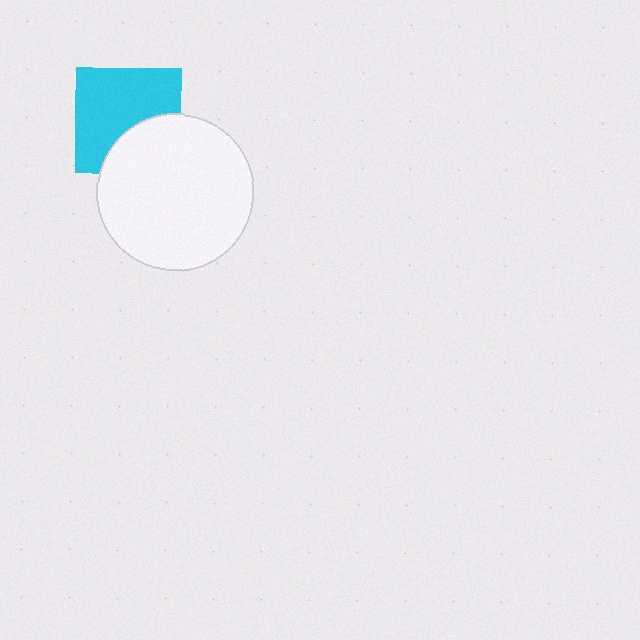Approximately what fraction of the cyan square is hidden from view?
Roughly 33% of the cyan square is hidden behind the white circle.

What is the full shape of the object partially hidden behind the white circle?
The partially hidden object is a cyan square.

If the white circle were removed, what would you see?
You would see the complete cyan square.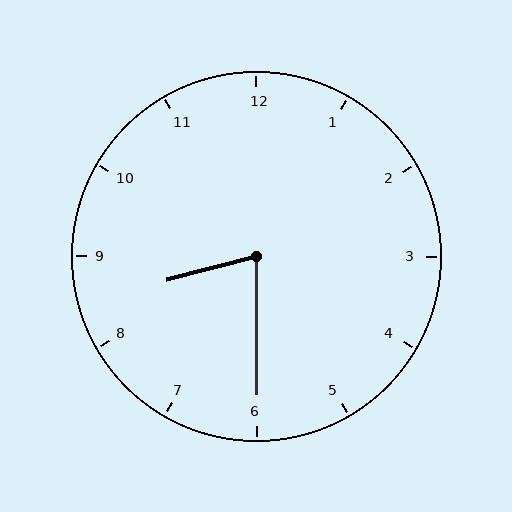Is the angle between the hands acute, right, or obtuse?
It is acute.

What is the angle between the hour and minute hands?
Approximately 75 degrees.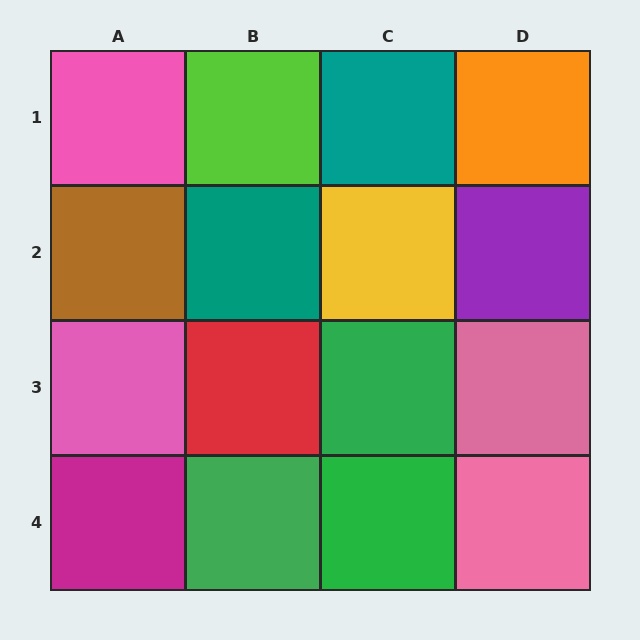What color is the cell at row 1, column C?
Teal.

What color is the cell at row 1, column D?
Orange.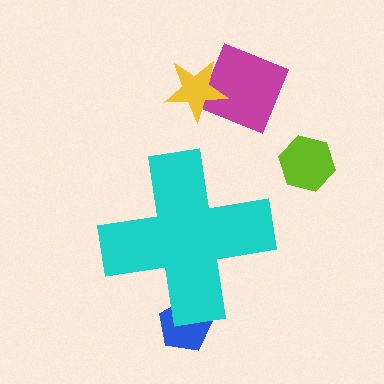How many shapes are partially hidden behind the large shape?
1 shape is partially hidden.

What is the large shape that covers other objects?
A cyan cross.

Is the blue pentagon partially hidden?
Yes, the blue pentagon is partially hidden behind the cyan cross.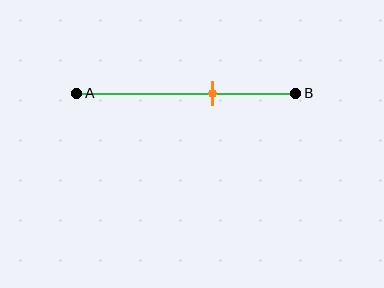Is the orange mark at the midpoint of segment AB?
No, the mark is at about 60% from A, not at the 50% midpoint.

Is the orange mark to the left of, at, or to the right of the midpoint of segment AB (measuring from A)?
The orange mark is to the right of the midpoint of segment AB.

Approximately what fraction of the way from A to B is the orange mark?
The orange mark is approximately 60% of the way from A to B.